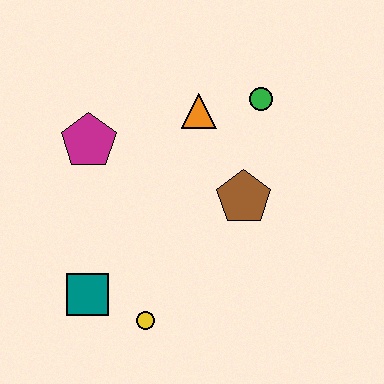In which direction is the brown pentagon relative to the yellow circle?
The brown pentagon is above the yellow circle.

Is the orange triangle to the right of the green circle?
No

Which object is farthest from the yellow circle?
The green circle is farthest from the yellow circle.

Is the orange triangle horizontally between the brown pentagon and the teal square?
Yes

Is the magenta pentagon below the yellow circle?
No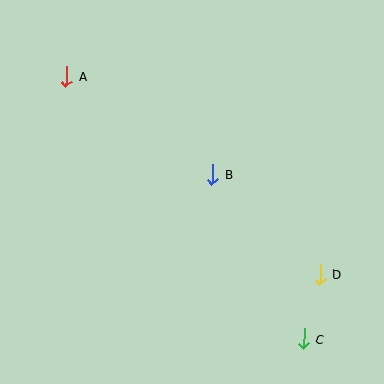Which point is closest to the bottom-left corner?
Point B is closest to the bottom-left corner.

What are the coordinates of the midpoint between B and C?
The midpoint between B and C is at (258, 256).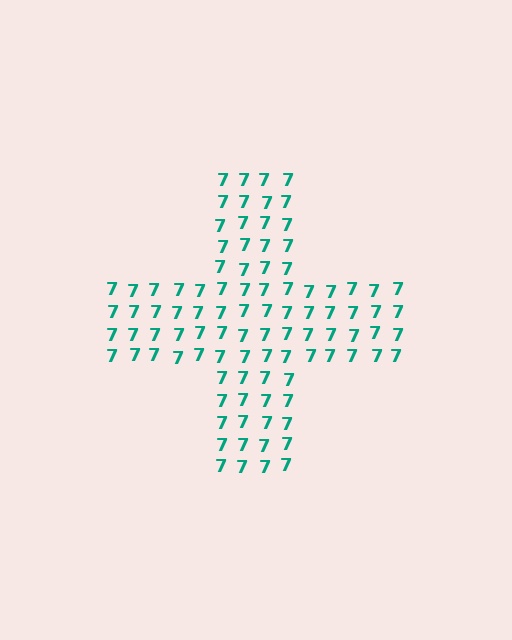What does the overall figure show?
The overall figure shows a cross.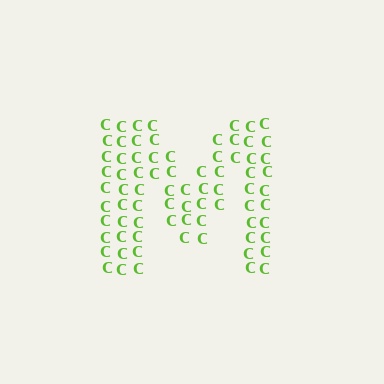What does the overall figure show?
The overall figure shows the letter M.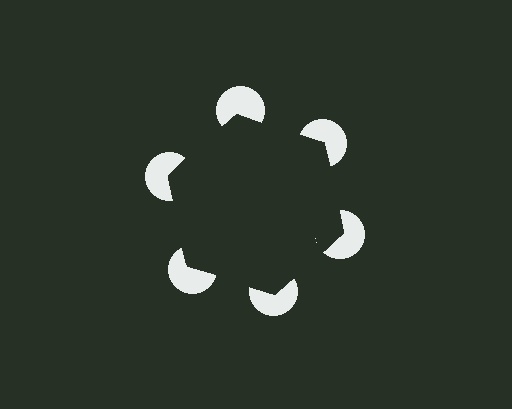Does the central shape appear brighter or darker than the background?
It typically appears slightly darker than the background, even though no actual brightness change is drawn.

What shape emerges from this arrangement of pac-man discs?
An illusory hexagon — its edges are inferred from the aligned wedge cuts in the pac-man discs, not physically drawn.